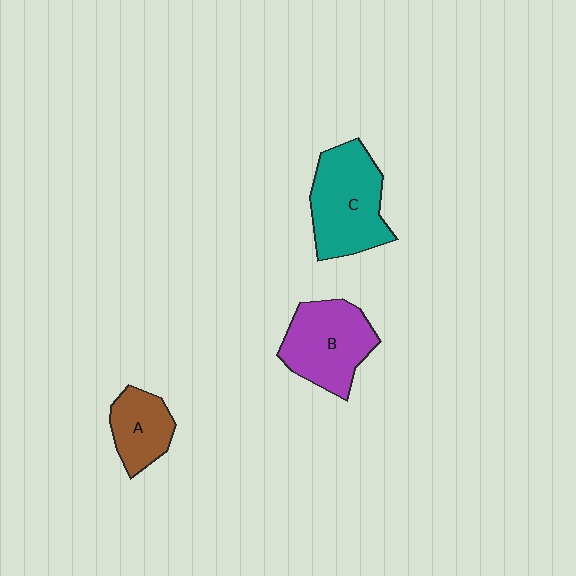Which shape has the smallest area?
Shape A (brown).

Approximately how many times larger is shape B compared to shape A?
Approximately 1.6 times.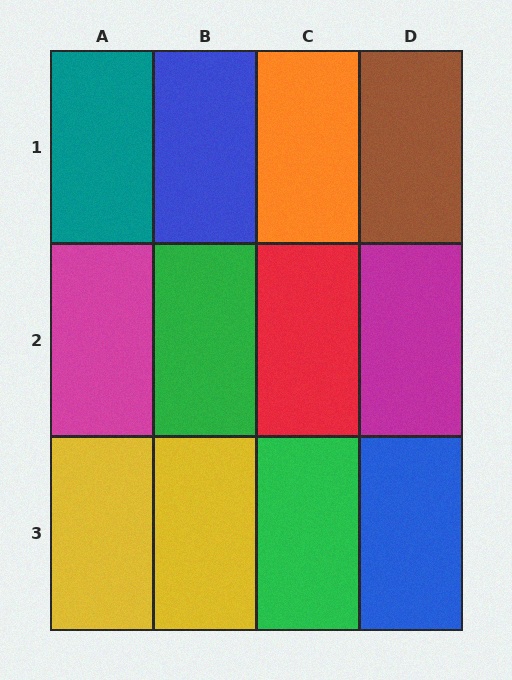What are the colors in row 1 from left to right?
Teal, blue, orange, brown.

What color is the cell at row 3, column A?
Yellow.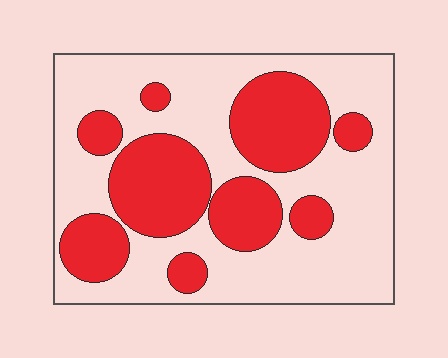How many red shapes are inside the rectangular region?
9.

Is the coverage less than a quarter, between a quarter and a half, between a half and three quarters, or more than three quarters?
Between a quarter and a half.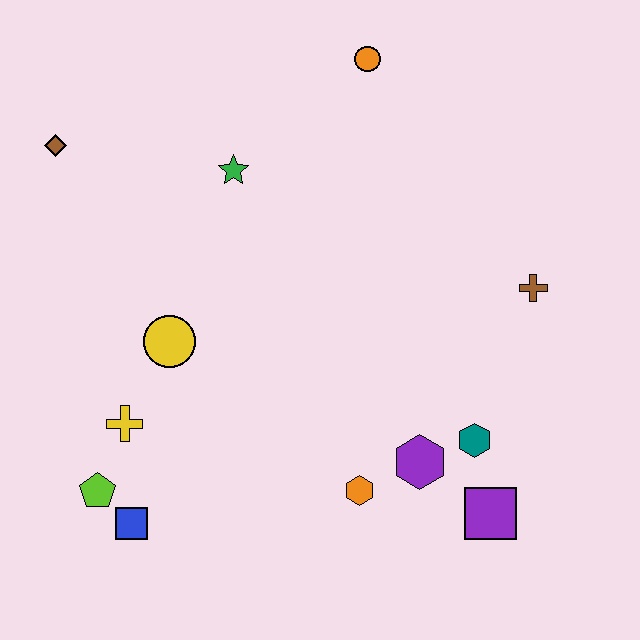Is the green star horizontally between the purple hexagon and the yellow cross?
Yes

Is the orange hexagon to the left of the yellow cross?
No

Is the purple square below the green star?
Yes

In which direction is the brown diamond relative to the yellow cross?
The brown diamond is above the yellow cross.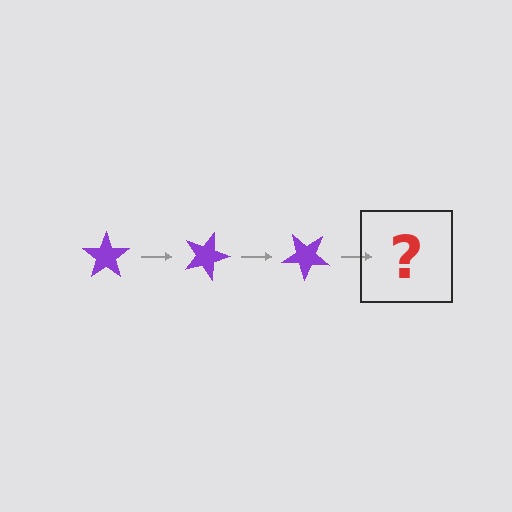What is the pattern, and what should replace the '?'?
The pattern is that the star rotates 20 degrees each step. The '?' should be a purple star rotated 60 degrees.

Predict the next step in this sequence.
The next step is a purple star rotated 60 degrees.